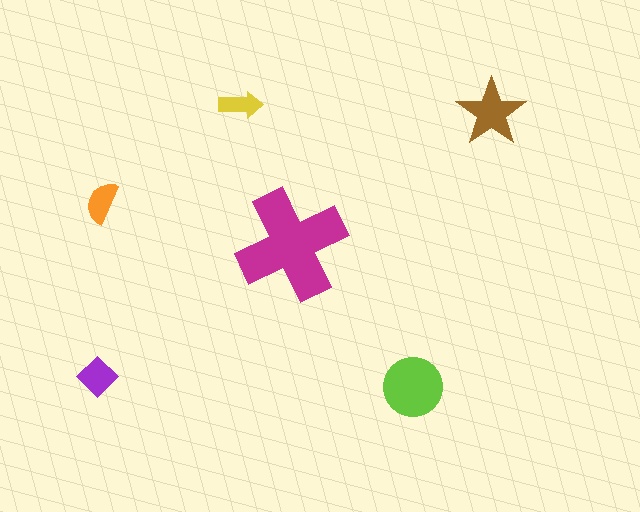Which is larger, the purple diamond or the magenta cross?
The magenta cross.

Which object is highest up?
The yellow arrow is topmost.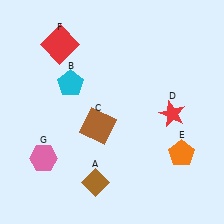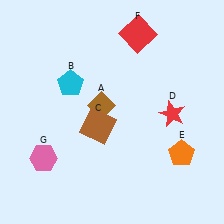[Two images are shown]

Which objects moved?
The objects that moved are: the brown diamond (A), the red square (F).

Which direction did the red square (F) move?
The red square (F) moved right.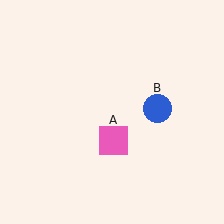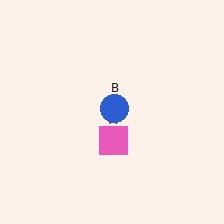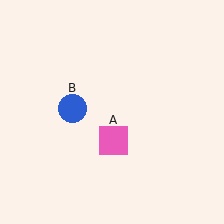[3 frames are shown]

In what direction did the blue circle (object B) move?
The blue circle (object B) moved left.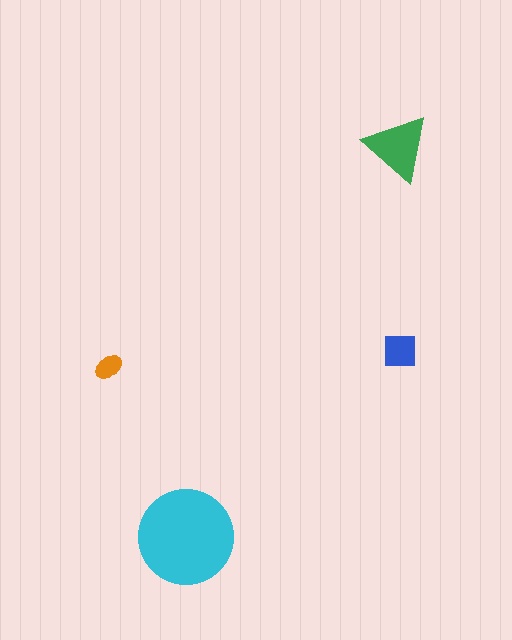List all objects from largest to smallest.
The cyan circle, the green triangle, the blue square, the orange ellipse.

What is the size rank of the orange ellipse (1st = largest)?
4th.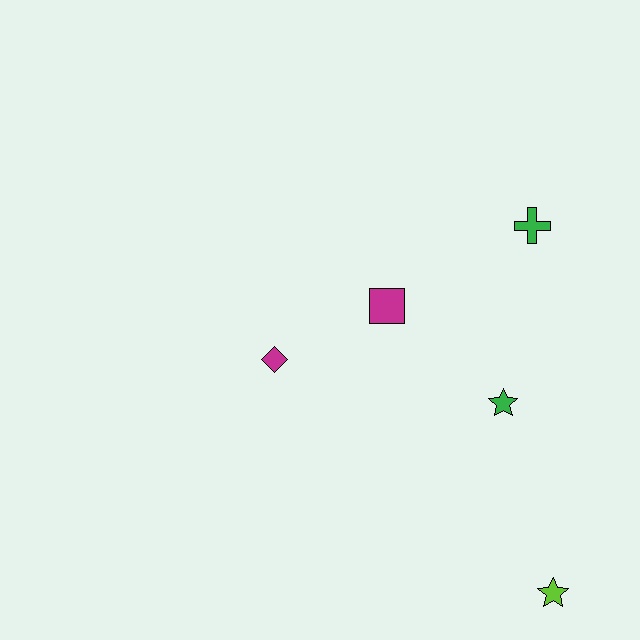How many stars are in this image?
There are 2 stars.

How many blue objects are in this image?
There are no blue objects.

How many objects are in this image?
There are 5 objects.